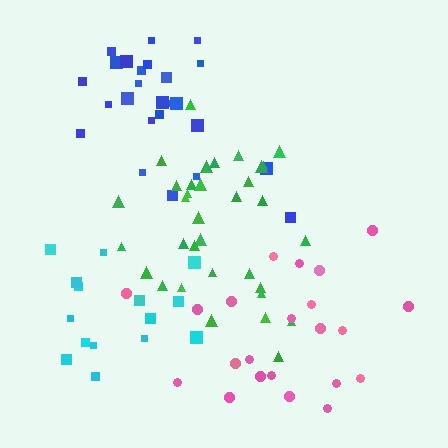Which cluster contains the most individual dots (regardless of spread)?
Green (35).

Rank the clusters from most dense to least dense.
cyan, green, blue, pink.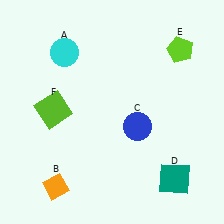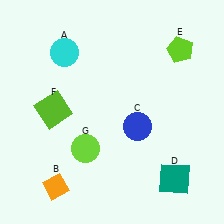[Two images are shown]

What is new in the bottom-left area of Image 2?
A lime circle (G) was added in the bottom-left area of Image 2.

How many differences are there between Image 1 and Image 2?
There is 1 difference between the two images.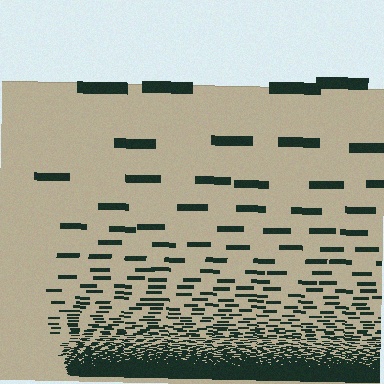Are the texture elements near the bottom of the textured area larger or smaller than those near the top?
Smaller. The gradient is inverted — elements near the bottom are smaller and denser.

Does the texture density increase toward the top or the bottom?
Density increases toward the bottom.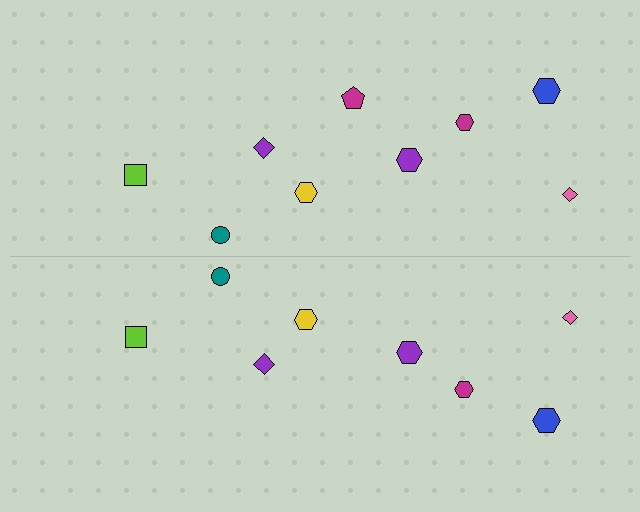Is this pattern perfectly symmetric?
No, the pattern is not perfectly symmetric. A magenta pentagon is missing from the bottom side.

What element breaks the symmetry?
A magenta pentagon is missing from the bottom side.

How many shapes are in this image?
There are 17 shapes in this image.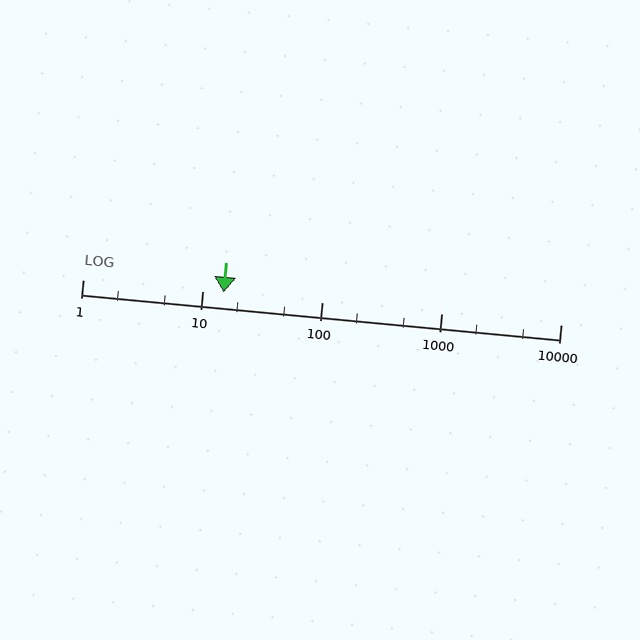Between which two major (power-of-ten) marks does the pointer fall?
The pointer is between 10 and 100.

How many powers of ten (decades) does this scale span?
The scale spans 4 decades, from 1 to 10000.